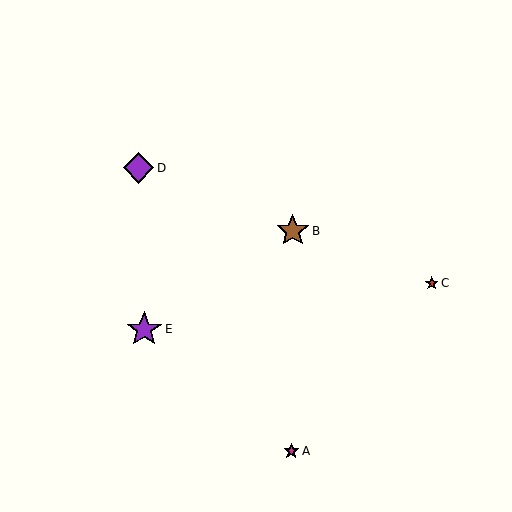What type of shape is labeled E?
Shape E is a purple star.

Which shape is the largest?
The purple star (labeled E) is the largest.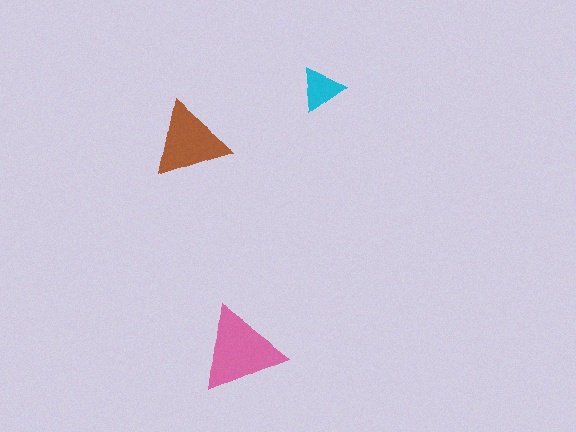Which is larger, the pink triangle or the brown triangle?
The pink one.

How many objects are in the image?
There are 3 objects in the image.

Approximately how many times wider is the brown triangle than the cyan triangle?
About 1.5 times wider.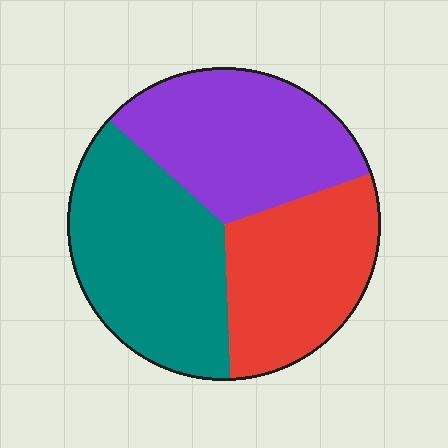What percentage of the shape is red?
Red covers 30% of the shape.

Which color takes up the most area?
Teal, at roughly 35%.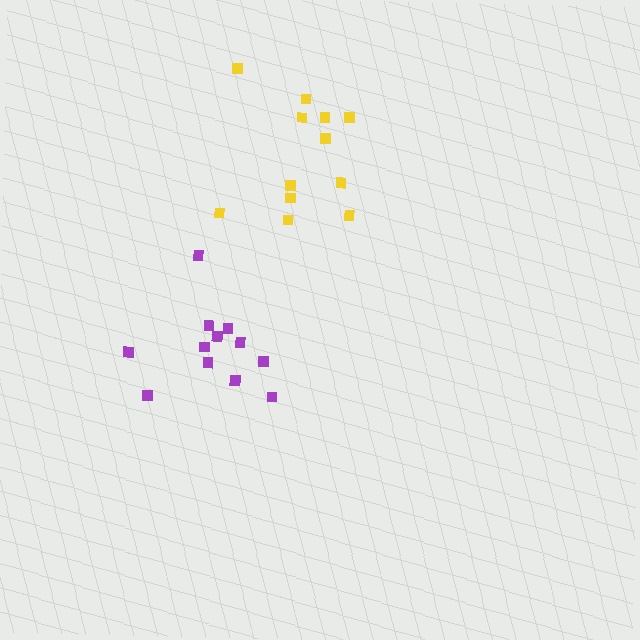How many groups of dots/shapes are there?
There are 2 groups.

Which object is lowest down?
The purple cluster is bottommost.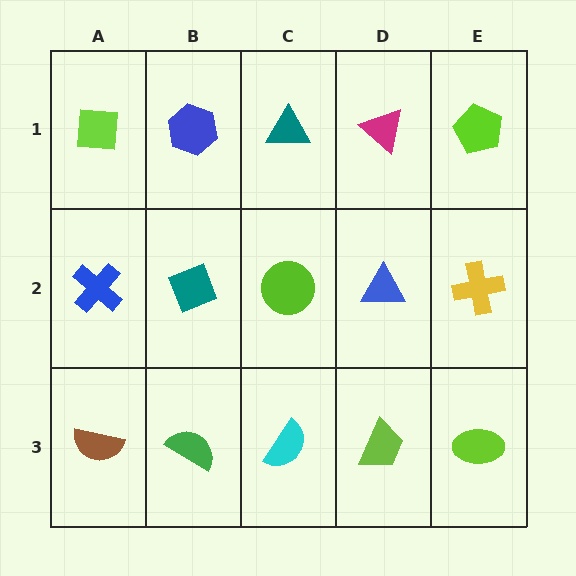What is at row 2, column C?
A lime circle.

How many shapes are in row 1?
5 shapes.